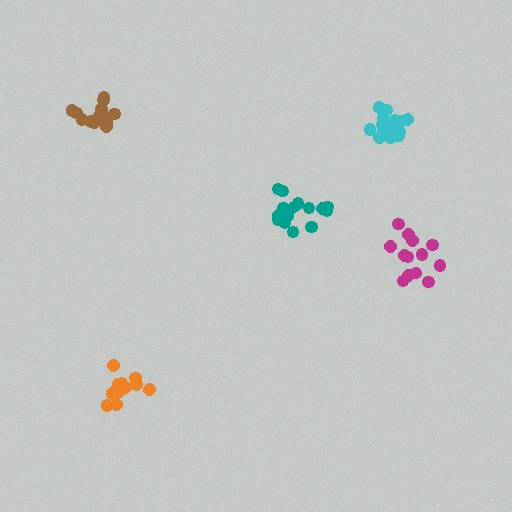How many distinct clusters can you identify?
There are 5 distinct clusters.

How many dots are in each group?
Group 1: 13 dots, Group 2: 14 dots, Group 3: 17 dots, Group 4: 17 dots, Group 5: 14 dots (75 total).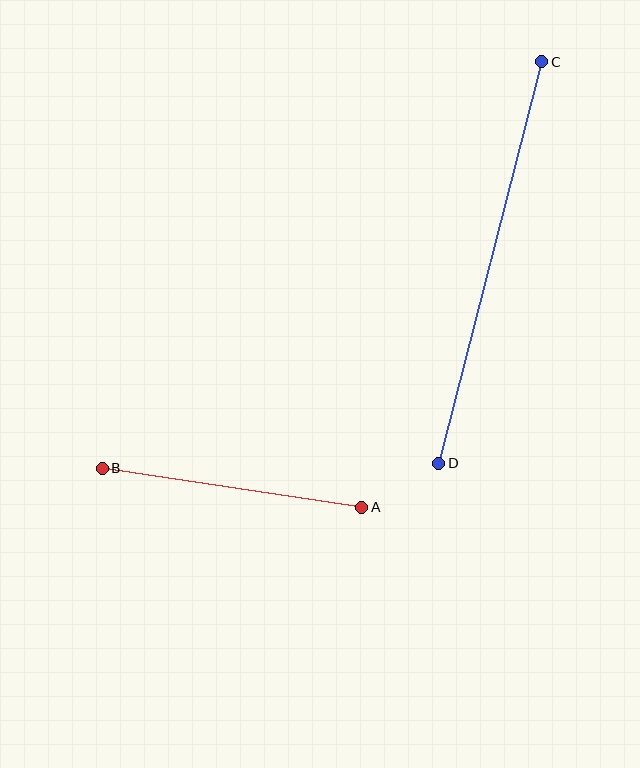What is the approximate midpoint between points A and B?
The midpoint is at approximately (232, 488) pixels.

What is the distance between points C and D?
The distance is approximately 415 pixels.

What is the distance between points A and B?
The distance is approximately 262 pixels.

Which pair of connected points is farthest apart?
Points C and D are farthest apart.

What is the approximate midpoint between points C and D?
The midpoint is at approximately (490, 263) pixels.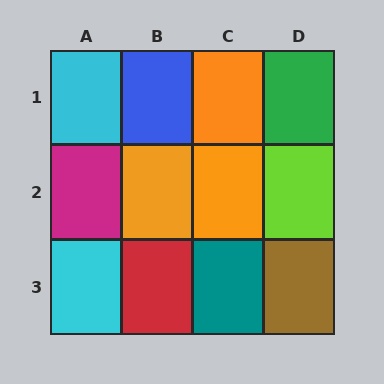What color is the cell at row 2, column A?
Magenta.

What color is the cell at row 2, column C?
Orange.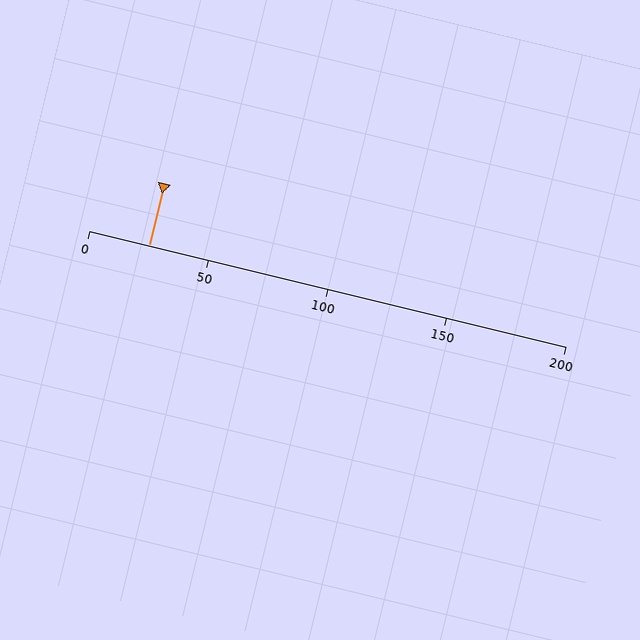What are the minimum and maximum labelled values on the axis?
The axis runs from 0 to 200.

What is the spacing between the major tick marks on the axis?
The major ticks are spaced 50 apart.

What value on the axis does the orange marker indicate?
The marker indicates approximately 25.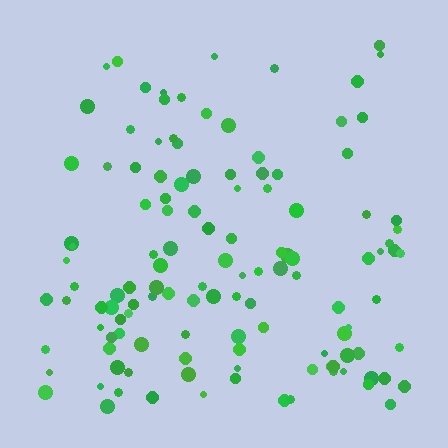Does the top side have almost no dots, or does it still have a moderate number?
Still a moderate number, just noticeably fewer than the bottom.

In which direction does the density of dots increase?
From top to bottom, with the bottom side densest.